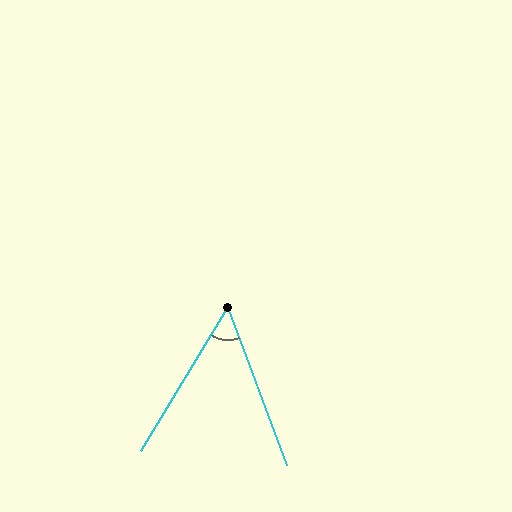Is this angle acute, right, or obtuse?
It is acute.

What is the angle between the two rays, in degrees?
Approximately 52 degrees.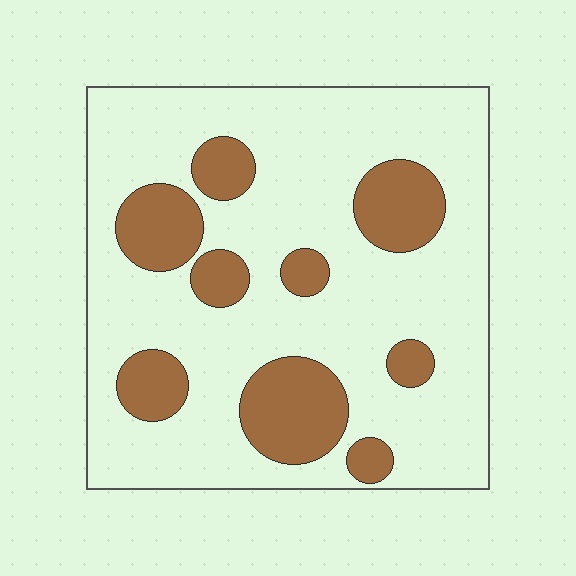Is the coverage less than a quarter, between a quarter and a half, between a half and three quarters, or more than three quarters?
Less than a quarter.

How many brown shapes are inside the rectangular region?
9.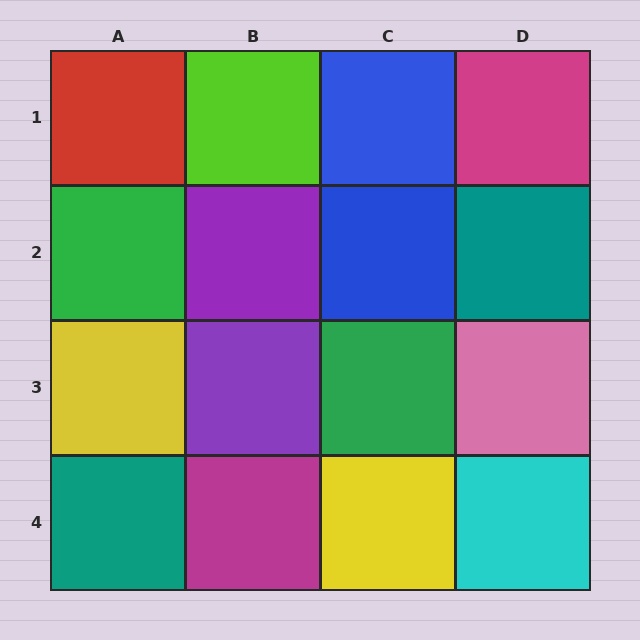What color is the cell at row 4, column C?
Yellow.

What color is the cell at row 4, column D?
Cyan.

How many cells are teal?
2 cells are teal.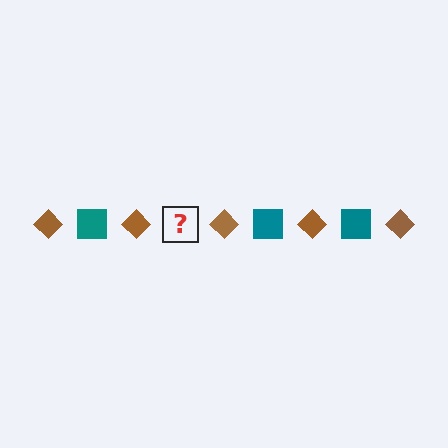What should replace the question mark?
The question mark should be replaced with a teal square.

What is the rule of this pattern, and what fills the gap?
The rule is that the pattern alternates between brown diamond and teal square. The gap should be filled with a teal square.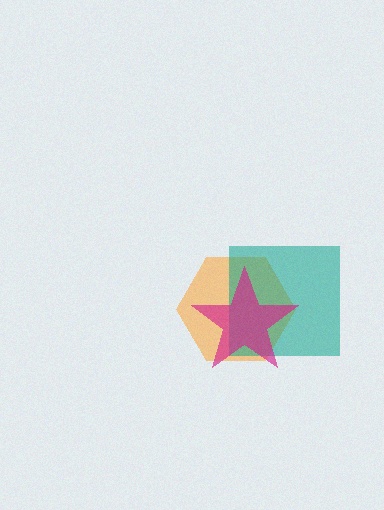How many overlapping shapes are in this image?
There are 3 overlapping shapes in the image.